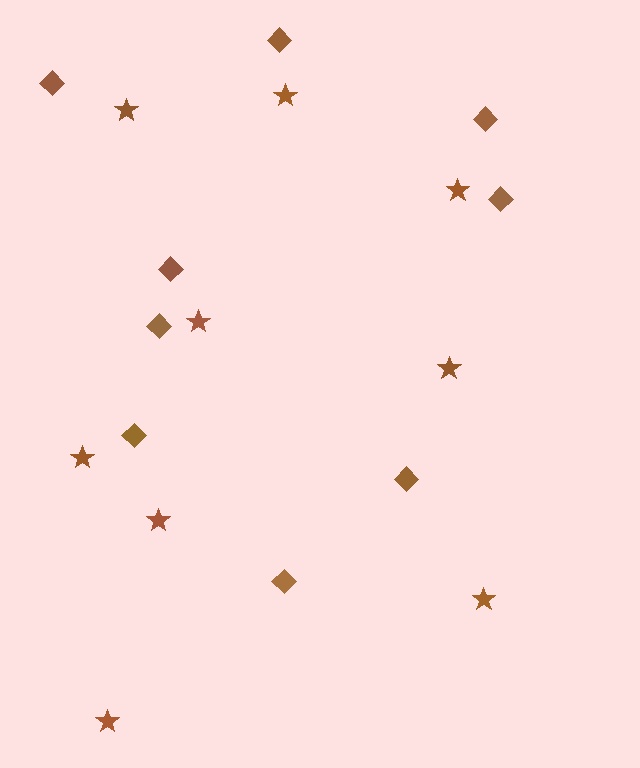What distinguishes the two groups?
There are 2 groups: one group of diamonds (9) and one group of stars (9).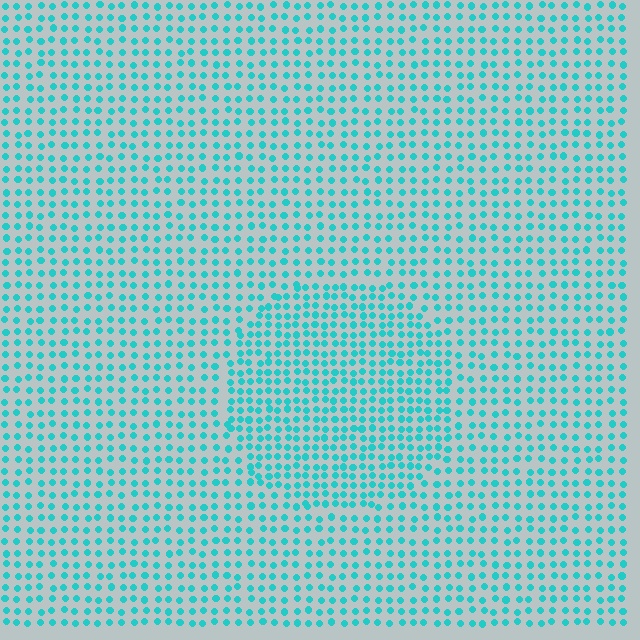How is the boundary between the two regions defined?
The boundary is defined by a change in element density (approximately 1.5x ratio). All elements are the same color, size, and shape.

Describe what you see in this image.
The image contains small cyan elements arranged at two different densities. A circle-shaped region is visible where the elements are more densely packed than the surrounding area.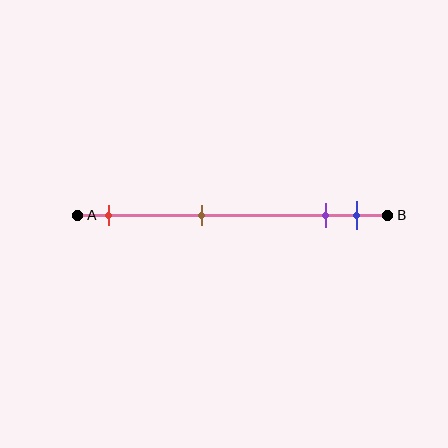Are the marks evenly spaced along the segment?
No, the marks are not evenly spaced.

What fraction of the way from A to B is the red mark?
The red mark is approximately 10% (0.1) of the way from A to B.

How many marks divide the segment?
There are 4 marks dividing the segment.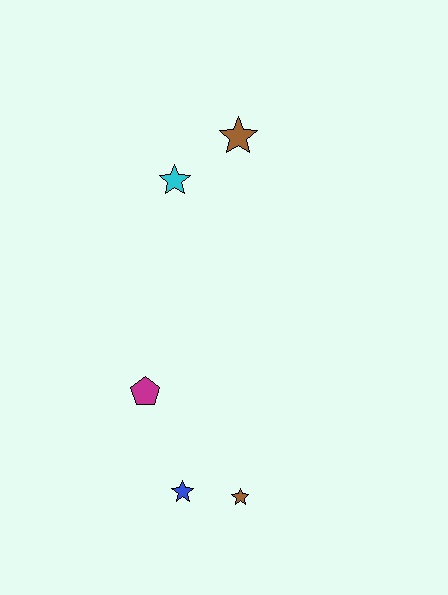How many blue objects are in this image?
There is 1 blue object.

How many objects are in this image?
There are 5 objects.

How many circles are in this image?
There are no circles.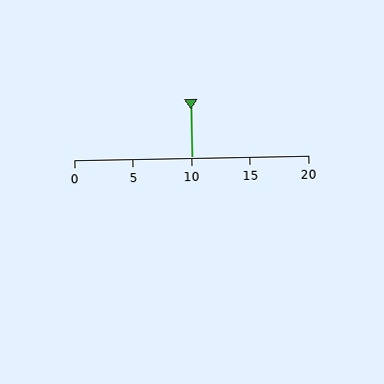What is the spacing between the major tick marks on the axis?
The major ticks are spaced 5 apart.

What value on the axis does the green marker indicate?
The marker indicates approximately 10.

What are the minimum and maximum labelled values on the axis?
The axis runs from 0 to 20.